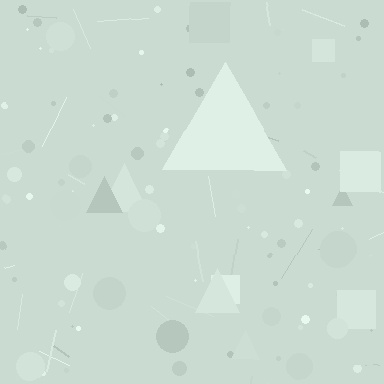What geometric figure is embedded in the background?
A triangle is embedded in the background.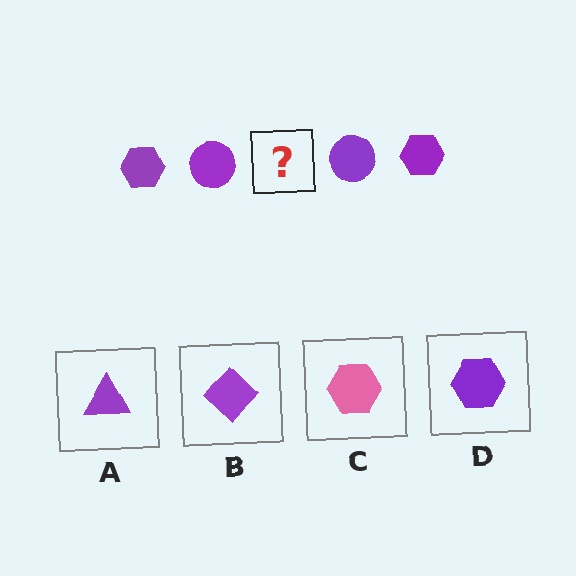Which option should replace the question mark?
Option D.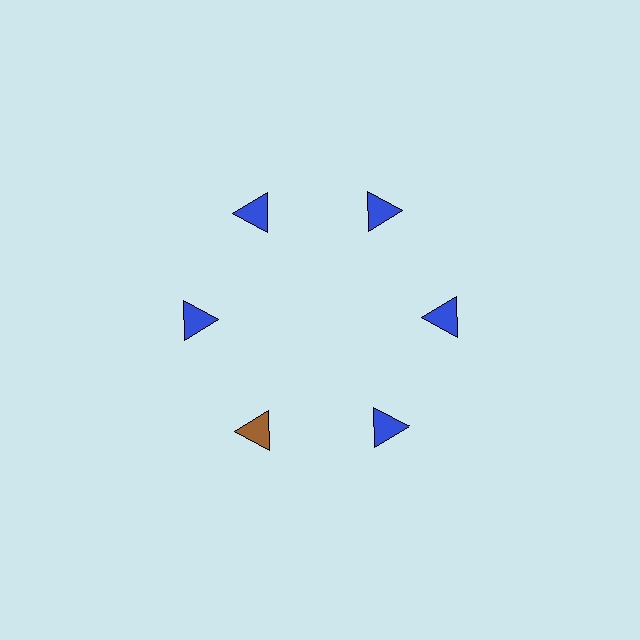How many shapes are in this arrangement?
There are 6 shapes arranged in a ring pattern.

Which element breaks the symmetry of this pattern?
The brown triangle at roughly the 7 o'clock position breaks the symmetry. All other shapes are blue triangles.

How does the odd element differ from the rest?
It has a different color: brown instead of blue.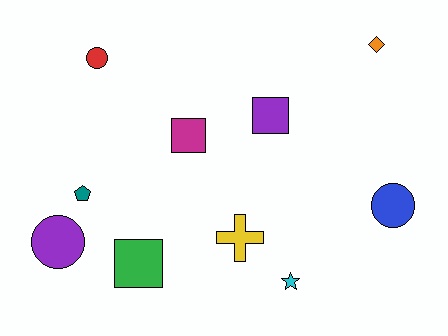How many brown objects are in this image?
There are no brown objects.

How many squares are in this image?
There are 3 squares.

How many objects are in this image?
There are 10 objects.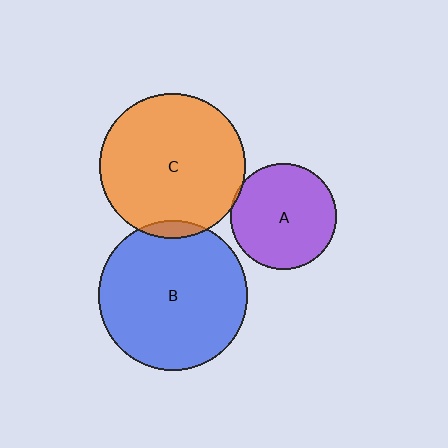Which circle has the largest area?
Circle B (blue).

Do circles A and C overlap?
Yes.